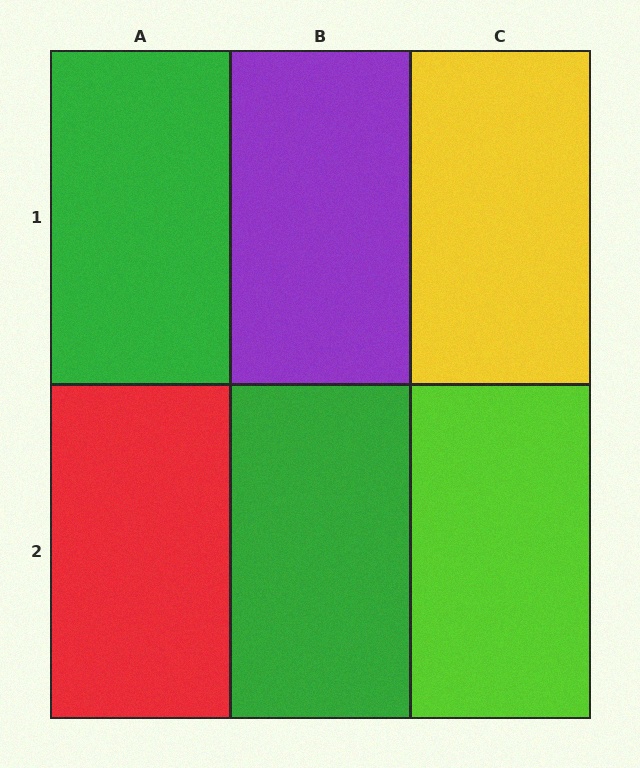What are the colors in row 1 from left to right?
Green, purple, yellow.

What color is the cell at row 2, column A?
Red.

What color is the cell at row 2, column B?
Green.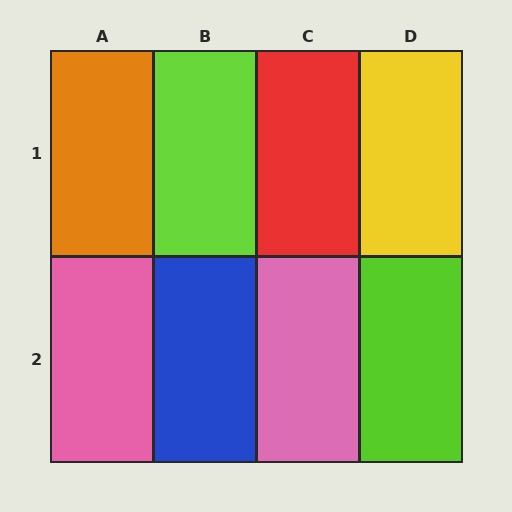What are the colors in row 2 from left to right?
Pink, blue, pink, lime.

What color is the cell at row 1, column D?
Yellow.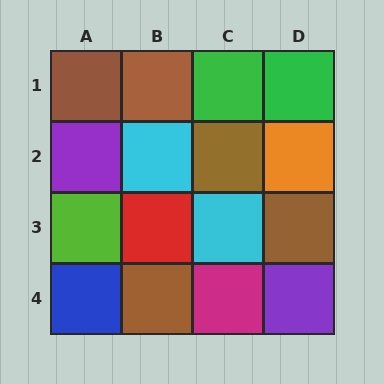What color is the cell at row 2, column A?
Purple.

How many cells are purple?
2 cells are purple.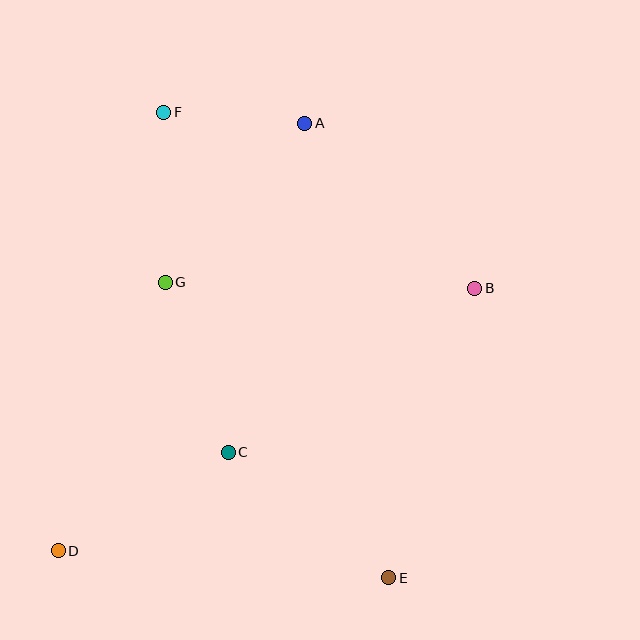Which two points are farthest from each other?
Points E and F are farthest from each other.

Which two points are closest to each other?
Points A and F are closest to each other.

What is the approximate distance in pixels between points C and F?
The distance between C and F is approximately 346 pixels.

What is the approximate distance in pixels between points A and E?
The distance between A and E is approximately 462 pixels.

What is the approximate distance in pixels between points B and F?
The distance between B and F is approximately 357 pixels.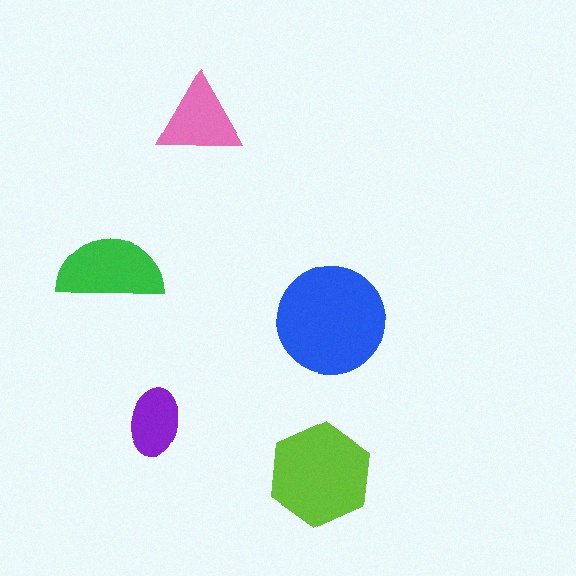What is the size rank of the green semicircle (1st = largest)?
3rd.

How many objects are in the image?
There are 5 objects in the image.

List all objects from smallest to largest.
The purple ellipse, the pink triangle, the green semicircle, the lime hexagon, the blue circle.